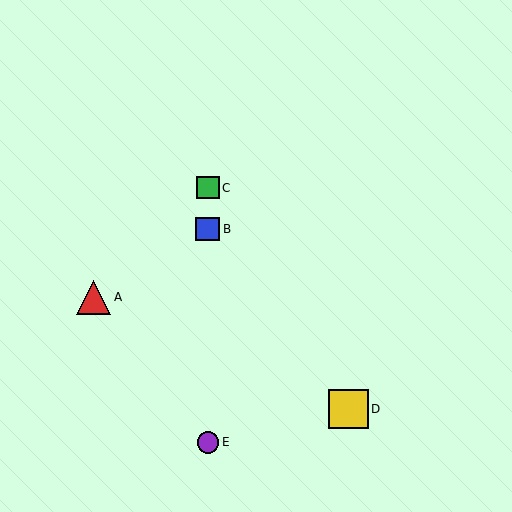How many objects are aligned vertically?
3 objects (B, C, E) are aligned vertically.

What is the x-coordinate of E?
Object E is at x≈208.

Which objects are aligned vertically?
Objects B, C, E are aligned vertically.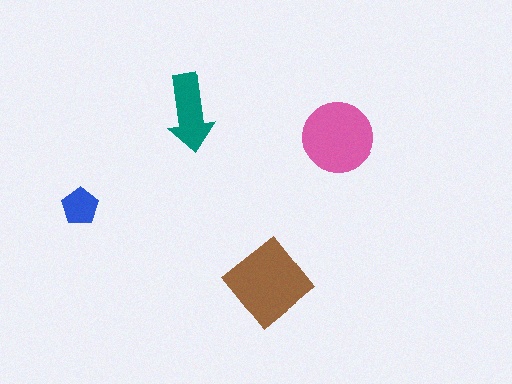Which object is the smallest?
The blue pentagon.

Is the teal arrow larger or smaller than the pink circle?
Smaller.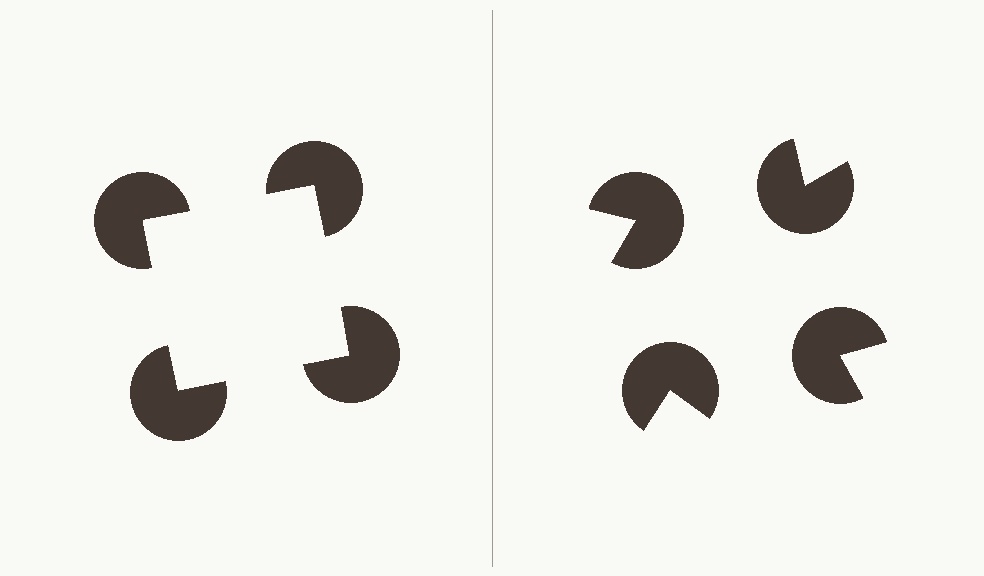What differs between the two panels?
The pac-man discs are positioned identically on both sides; only the wedge orientations differ. On the left they align to a square; on the right they are misaligned.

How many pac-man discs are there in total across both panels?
8 — 4 on each side.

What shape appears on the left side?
An illusory square.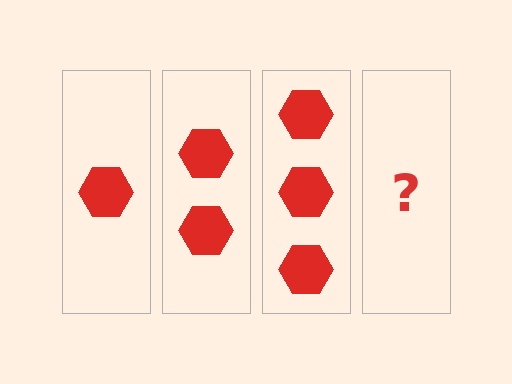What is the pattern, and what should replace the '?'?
The pattern is that each step adds one more hexagon. The '?' should be 4 hexagons.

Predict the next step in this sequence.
The next step is 4 hexagons.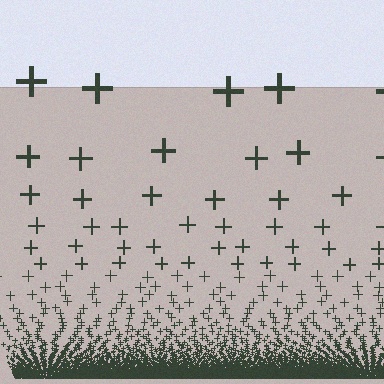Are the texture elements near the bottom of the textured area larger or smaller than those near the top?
Smaller. The gradient is inverted — elements near the bottom are smaller and denser.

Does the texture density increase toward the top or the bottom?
Density increases toward the bottom.